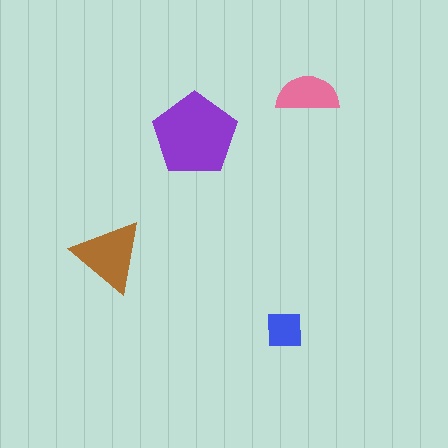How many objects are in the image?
There are 4 objects in the image.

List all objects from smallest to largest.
The blue square, the pink semicircle, the brown triangle, the purple pentagon.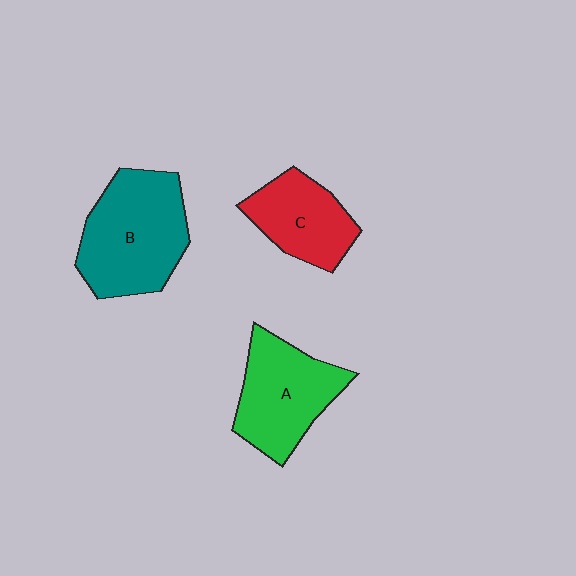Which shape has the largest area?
Shape B (teal).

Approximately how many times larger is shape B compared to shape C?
Approximately 1.5 times.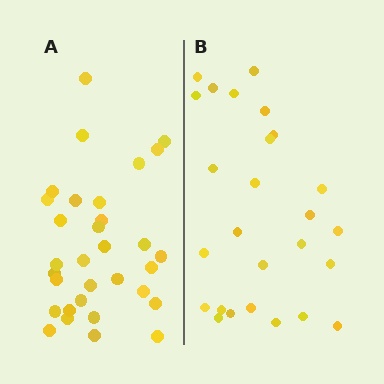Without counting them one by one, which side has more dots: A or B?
Region A (the left region) has more dots.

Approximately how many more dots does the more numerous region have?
Region A has about 6 more dots than region B.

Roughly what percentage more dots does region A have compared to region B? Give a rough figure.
About 25% more.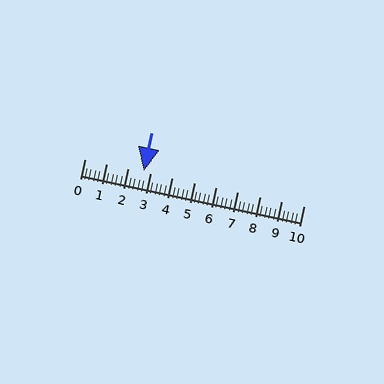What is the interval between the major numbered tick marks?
The major tick marks are spaced 1 units apart.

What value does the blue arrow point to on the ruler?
The blue arrow points to approximately 2.7.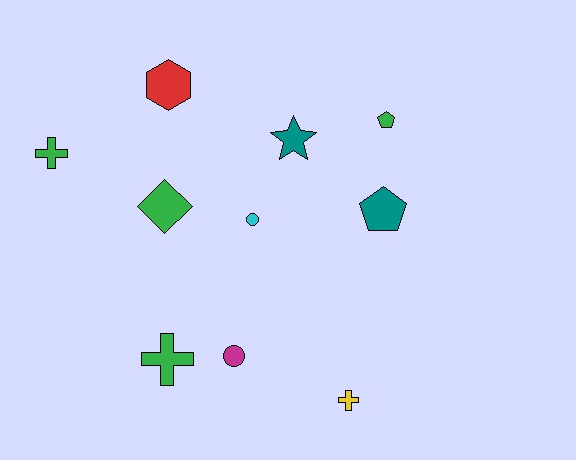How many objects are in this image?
There are 10 objects.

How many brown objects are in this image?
There are no brown objects.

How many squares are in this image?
There are no squares.